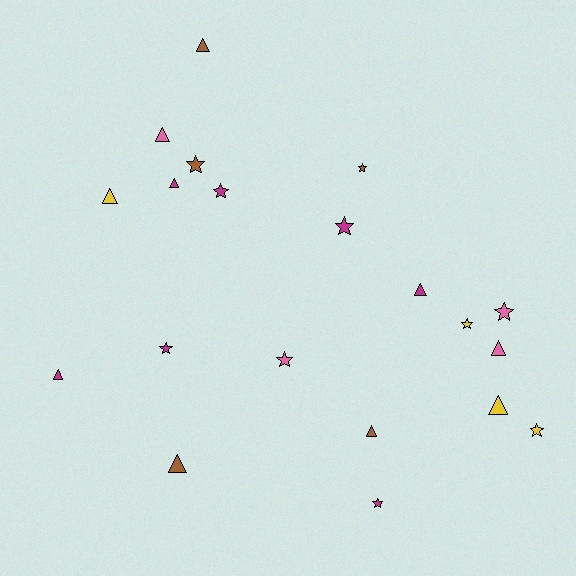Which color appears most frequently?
Magenta, with 7 objects.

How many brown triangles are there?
There are 3 brown triangles.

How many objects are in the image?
There are 20 objects.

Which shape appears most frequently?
Triangle, with 10 objects.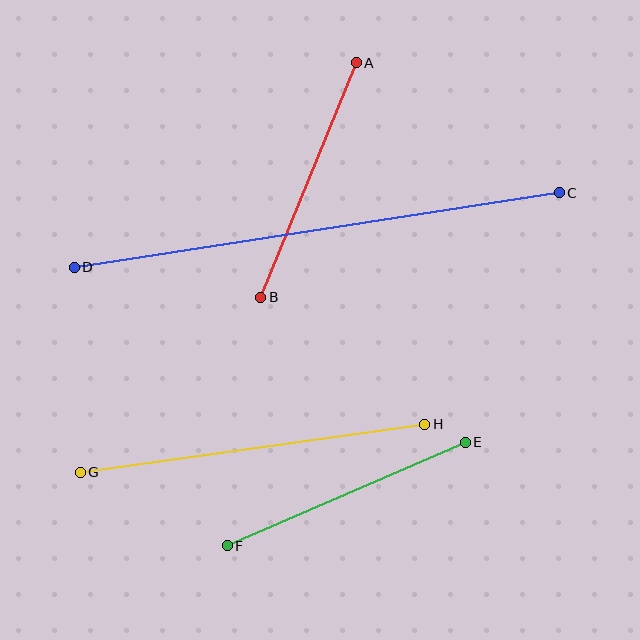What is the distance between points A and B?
The distance is approximately 253 pixels.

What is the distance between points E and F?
The distance is approximately 260 pixels.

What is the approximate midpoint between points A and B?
The midpoint is at approximately (309, 180) pixels.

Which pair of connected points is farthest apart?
Points C and D are farthest apart.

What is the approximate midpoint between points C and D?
The midpoint is at approximately (317, 230) pixels.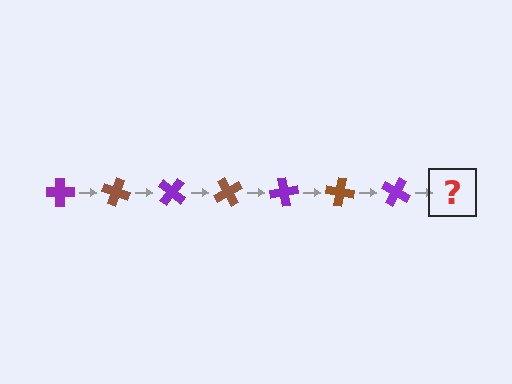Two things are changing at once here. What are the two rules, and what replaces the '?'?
The two rules are that it rotates 20 degrees each step and the color cycles through purple and brown. The '?' should be a brown cross, rotated 140 degrees from the start.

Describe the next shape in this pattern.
It should be a brown cross, rotated 140 degrees from the start.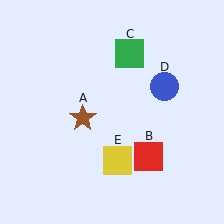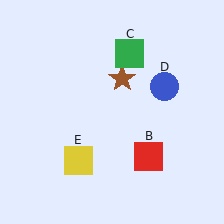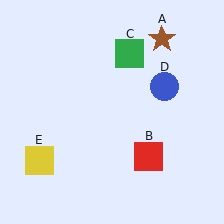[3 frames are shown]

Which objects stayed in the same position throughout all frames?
Red square (object B) and green square (object C) and blue circle (object D) remained stationary.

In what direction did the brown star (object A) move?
The brown star (object A) moved up and to the right.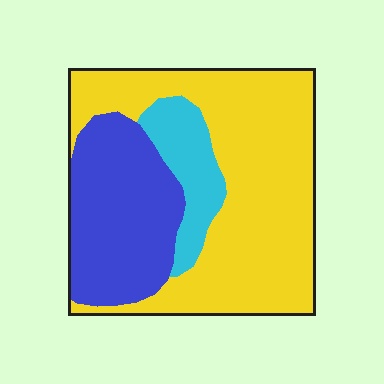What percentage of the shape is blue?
Blue takes up about one third (1/3) of the shape.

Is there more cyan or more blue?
Blue.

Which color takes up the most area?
Yellow, at roughly 60%.